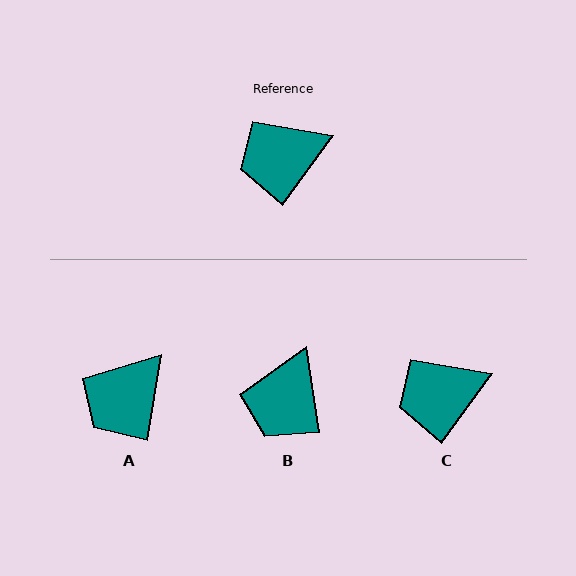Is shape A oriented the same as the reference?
No, it is off by about 26 degrees.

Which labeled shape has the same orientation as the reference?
C.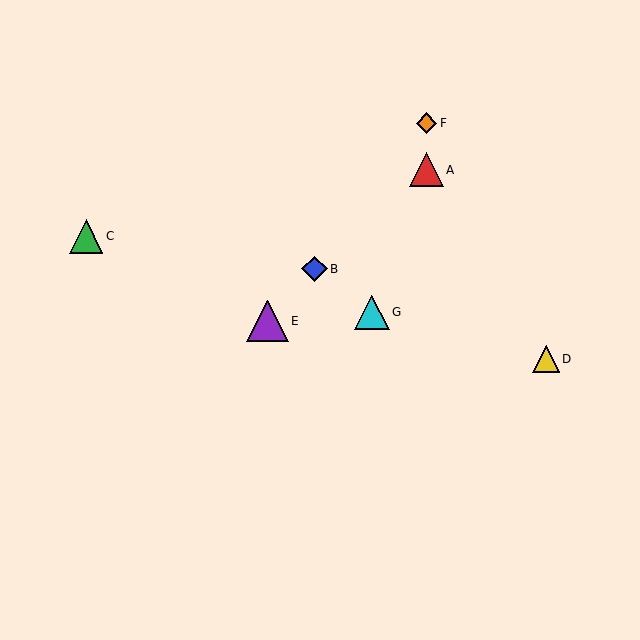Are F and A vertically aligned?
Yes, both are at x≈427.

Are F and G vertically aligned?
No, F is at x≈427 and G is at x≈372.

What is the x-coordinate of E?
Object E is at x≈267.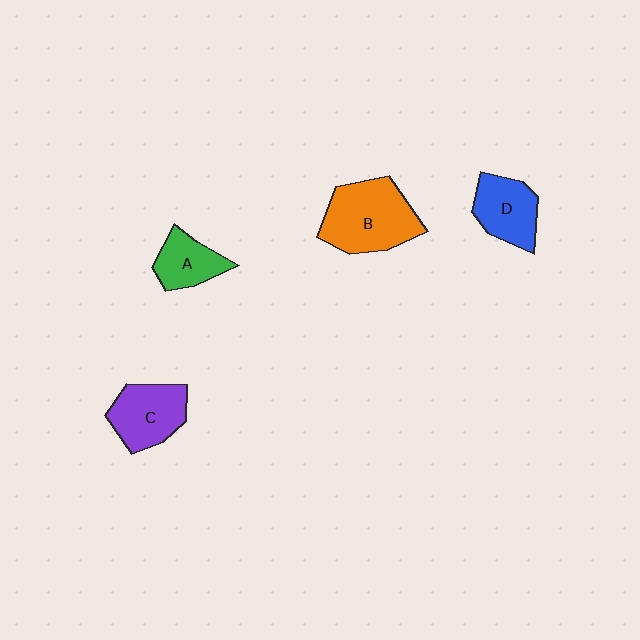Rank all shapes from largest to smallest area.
From largest to smallest: B (orange), C (purple), D (blue), A (green).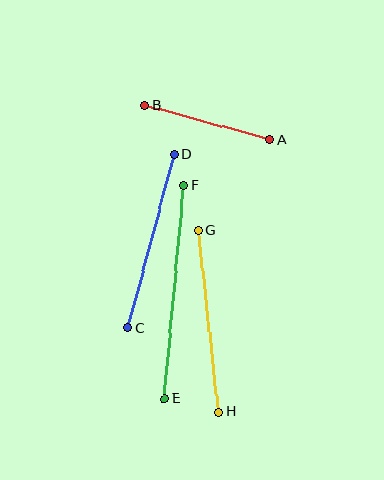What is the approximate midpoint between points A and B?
The midpoint is at approximately (207, 122) pixels.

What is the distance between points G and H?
The distance is approximately 183 pixels.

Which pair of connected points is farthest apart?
Points E and F are farthest apart.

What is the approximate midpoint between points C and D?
The midpoint is at approximately (151, 241) pixels.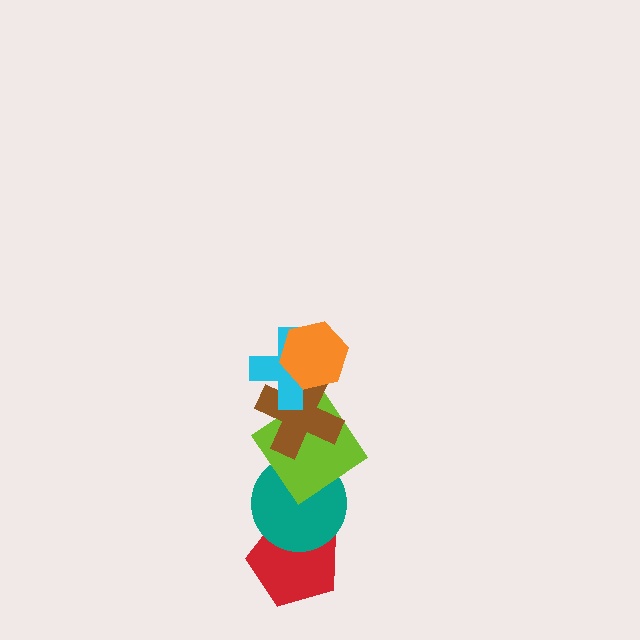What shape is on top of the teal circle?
The lime diamond is on top of the teal circle.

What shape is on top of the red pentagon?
The teal circle is on top of the red pentagon.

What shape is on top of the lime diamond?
The brown cross is on top of the lime diamond.